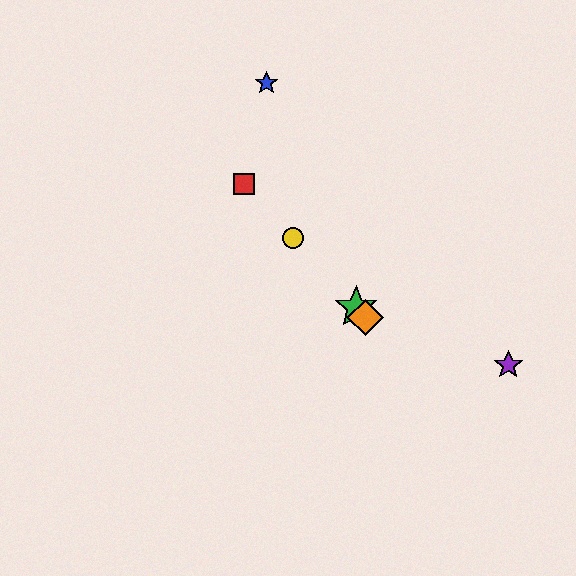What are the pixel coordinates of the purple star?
The purple star is at (508, 365).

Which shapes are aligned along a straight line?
The red square, the green star, the yellow circle, the orange diamond are aligned along a straight line.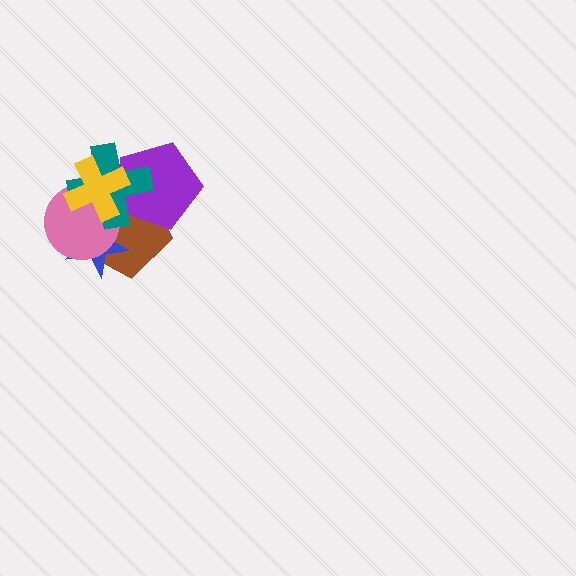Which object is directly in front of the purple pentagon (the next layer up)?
The teal cross is directly in front of the purple pentagon.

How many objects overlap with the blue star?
4 objects overlap with the blue star.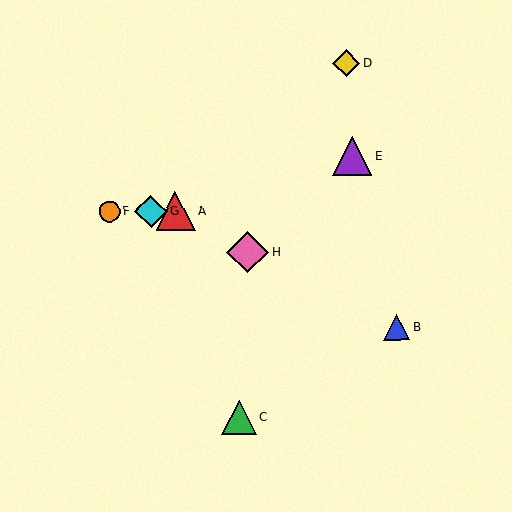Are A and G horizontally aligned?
Yes, both are at y≈211.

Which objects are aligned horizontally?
Objects A, F, G are aligned horizontally.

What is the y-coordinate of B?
Object B is at y≈327.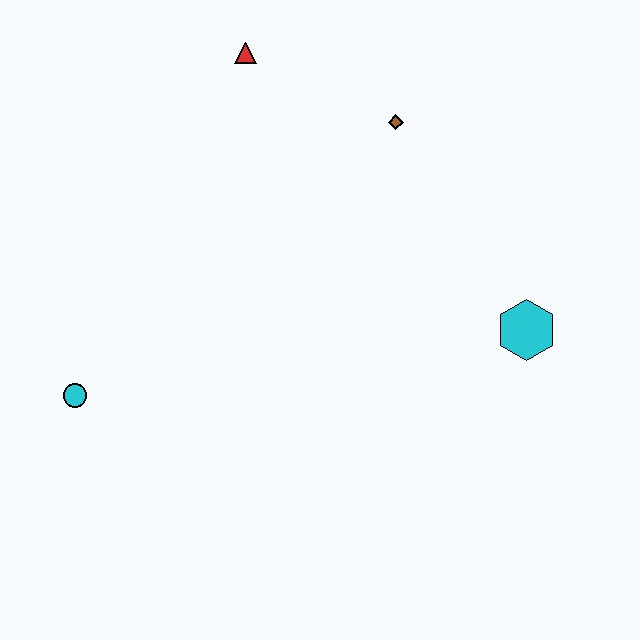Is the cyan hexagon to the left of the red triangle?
No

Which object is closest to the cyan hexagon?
The brown diamond is closest to the cyan hexagon.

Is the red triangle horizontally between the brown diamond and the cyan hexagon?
No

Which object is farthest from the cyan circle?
The cyan hexagon is farthest from the cyan circle.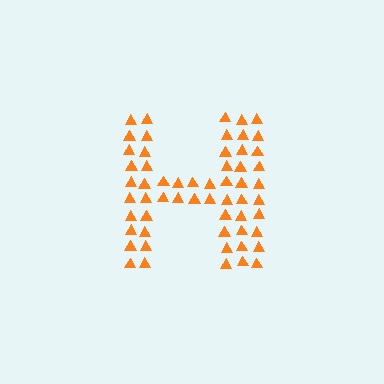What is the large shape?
The large shape is the letter H.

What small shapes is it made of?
It is made of small triangles.